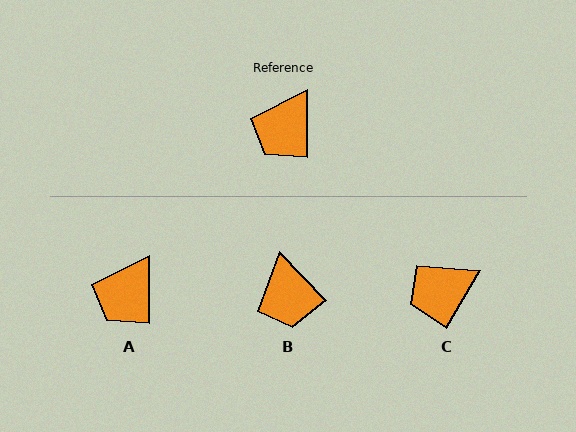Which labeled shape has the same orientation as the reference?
A.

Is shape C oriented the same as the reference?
No, it is off by about 30 degrees.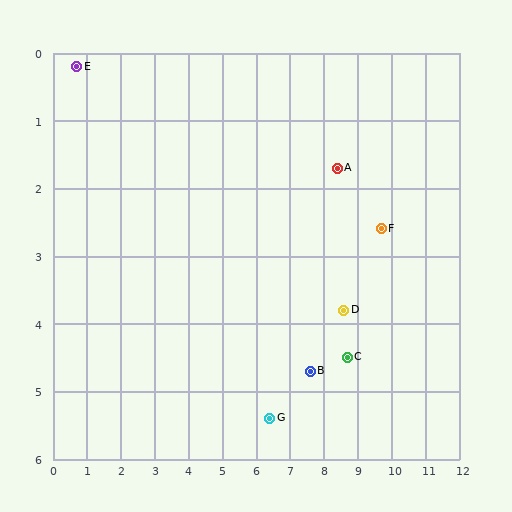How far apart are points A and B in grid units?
Points A and B are about 3.1 grid units apart.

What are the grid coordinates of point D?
Point D is at approximately (8.6, 3.8).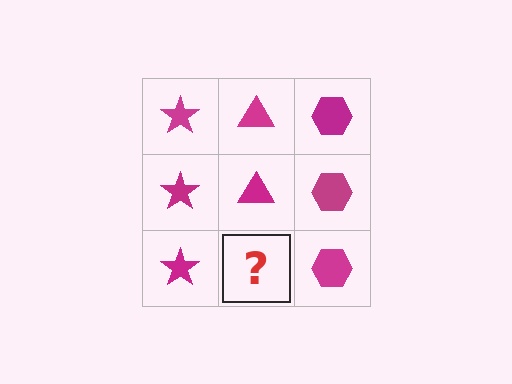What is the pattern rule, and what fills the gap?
The rule is that each column has a consistent shape. The gap should be filled with a magenta triangle.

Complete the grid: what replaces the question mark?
The question mark should be replaced with a magenta triangle.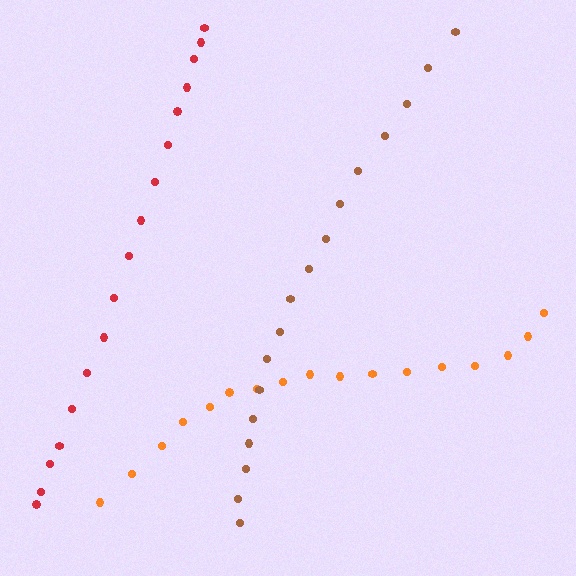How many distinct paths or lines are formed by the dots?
There are 3 distinct paths.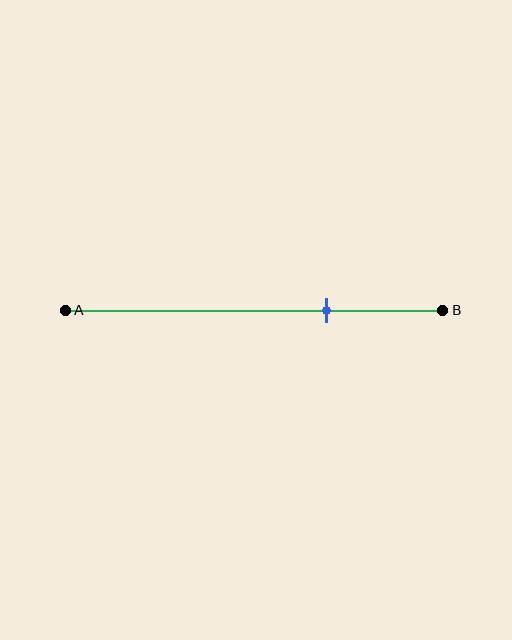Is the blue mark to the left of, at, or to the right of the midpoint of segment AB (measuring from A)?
The blue mark is to the right of the midpoint of segment AB.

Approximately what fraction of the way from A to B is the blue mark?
The blue mark is approximately 70% of the way from A to B.